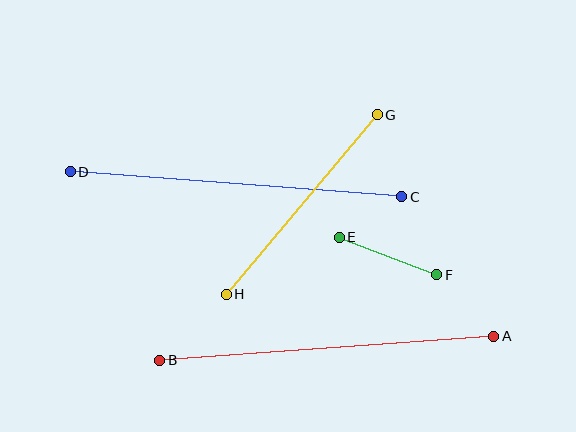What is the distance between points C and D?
The distance is approximately 333 pixels.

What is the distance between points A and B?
The distance is approximately 335 pixels.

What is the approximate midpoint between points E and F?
The midpoint is at approximately (388, 256) pixels.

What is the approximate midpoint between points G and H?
The midpoint is at approximately (302, 205) pixels.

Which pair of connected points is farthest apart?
Points A and B are farthest apart.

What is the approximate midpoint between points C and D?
The midpoint is at approximately (236, 184) pixels.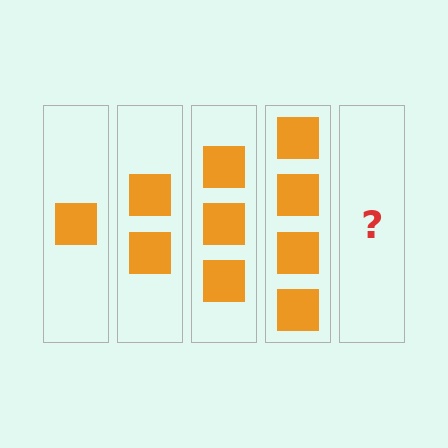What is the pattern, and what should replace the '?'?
The pattern is that each step adds one more square. The '?' should be 5 squares.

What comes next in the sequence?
The next element should be 5 squares.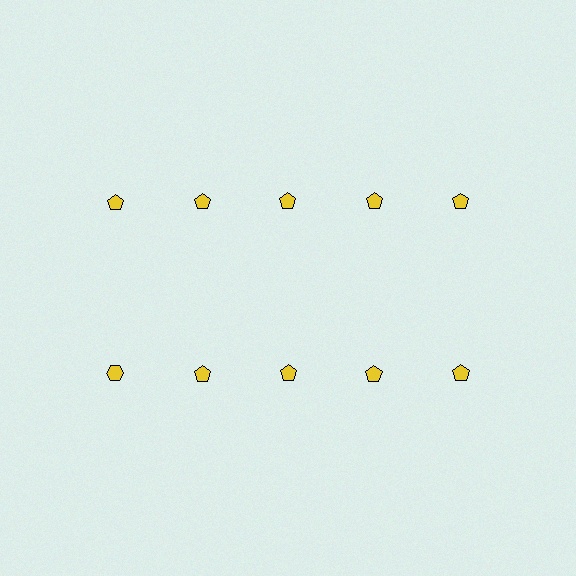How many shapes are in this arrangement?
There are 10 shapes arranged in a grid pattern.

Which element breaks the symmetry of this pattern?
The yellow hexagon in the second row, leftmost column breaks the symmetry. All other shapes are yellow pentagons.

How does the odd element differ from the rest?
It has a different shape: hexagon instead of pentagon.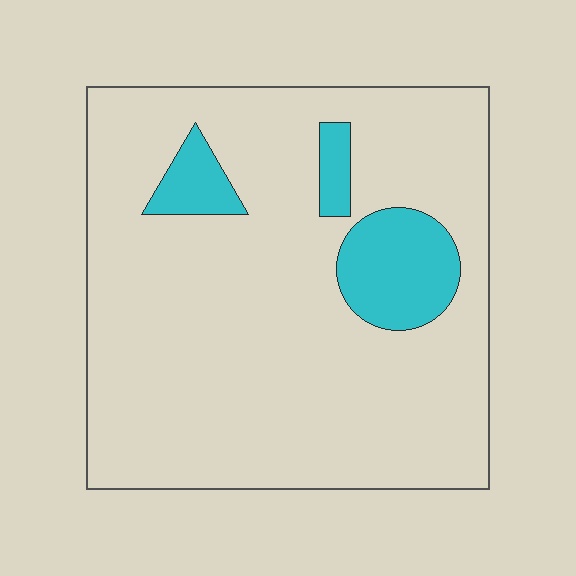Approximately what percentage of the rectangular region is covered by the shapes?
Approximately 10%.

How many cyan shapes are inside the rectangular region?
3.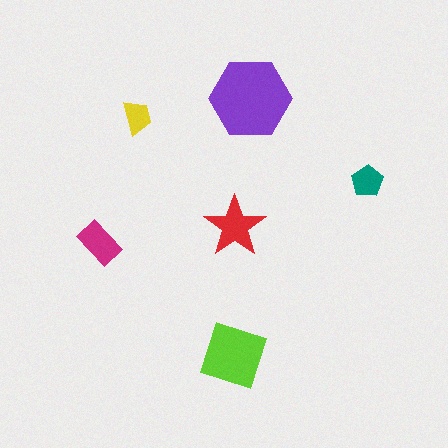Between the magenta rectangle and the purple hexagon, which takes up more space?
The purple hexagon.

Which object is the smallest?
The yellow trapezoid.